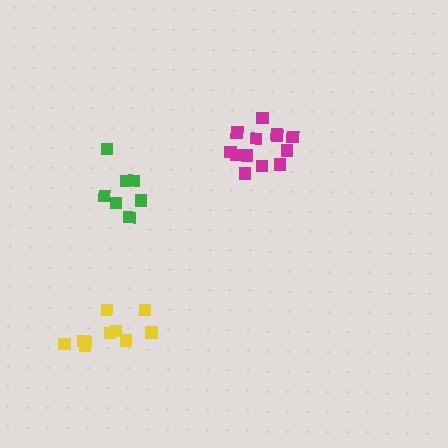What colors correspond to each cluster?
The clusters are colored: yellow, green, magenta.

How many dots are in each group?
Group 1: 10 dots, Group 2: 7 dots, Group 3: 13 dots (30 total).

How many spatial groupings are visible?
There are 3 spatial groupings.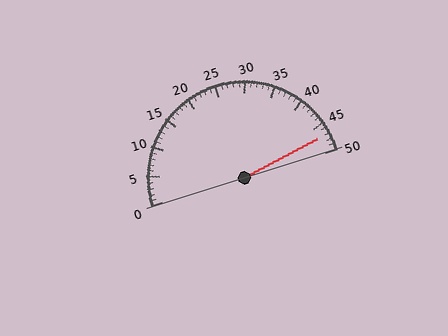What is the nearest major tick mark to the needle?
The nearest major tick mark is 45.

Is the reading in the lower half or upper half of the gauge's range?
The reading is in the upper half of the range (0 to 50).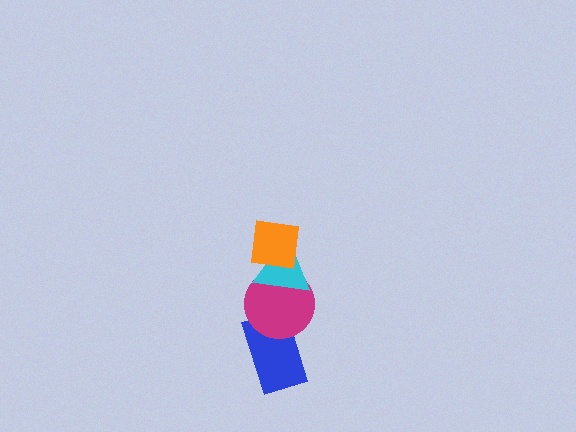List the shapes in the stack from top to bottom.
From top to bottom: the orange square, the cyan triangle, the magenta circle, the blue rectangle.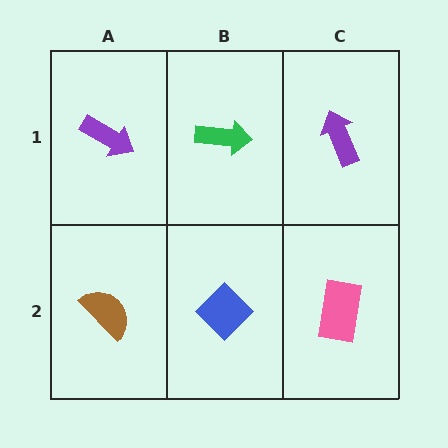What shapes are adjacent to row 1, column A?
A brown semicircle (row 2, column A), a green arrow (row 1, column B).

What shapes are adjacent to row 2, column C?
A purple arrow (row 1, column C), a blue diamond (row 2, column B).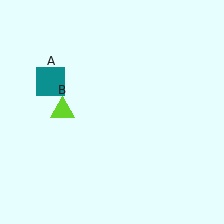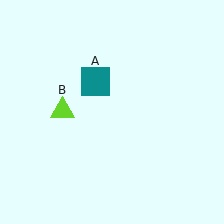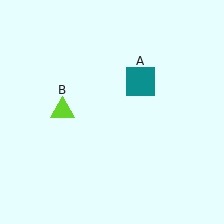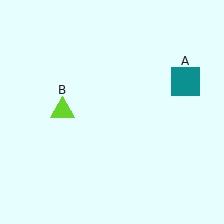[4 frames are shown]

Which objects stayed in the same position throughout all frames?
Lime triangle (object B) remained stationary.